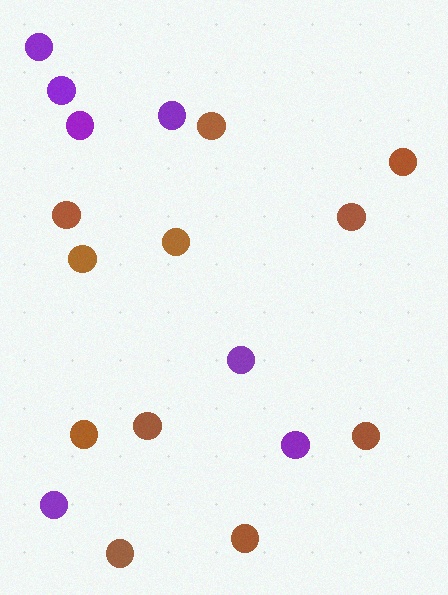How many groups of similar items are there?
There are 2 groups: one group of purple circles (7) and one group of brown circles (11).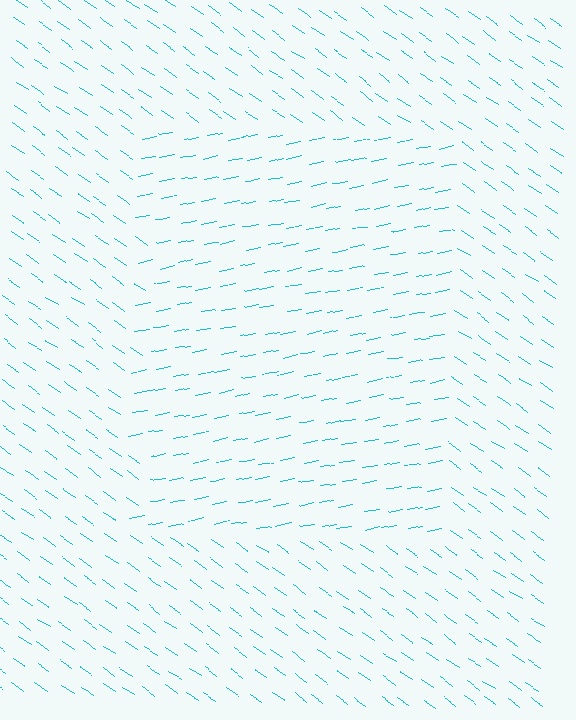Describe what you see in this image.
The image is filled with small cyan line segments. A rectangle region in the image has lines oriented differently from the surrounding lines, creating a visible texture boundary.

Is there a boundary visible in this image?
Yes, there is a texture boundary formed by a change in line orientation.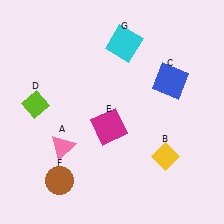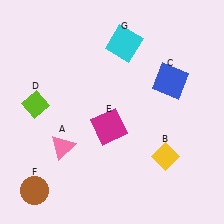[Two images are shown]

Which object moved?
The brown circle (F) moved left.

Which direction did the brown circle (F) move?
The brown circle (F) moved left.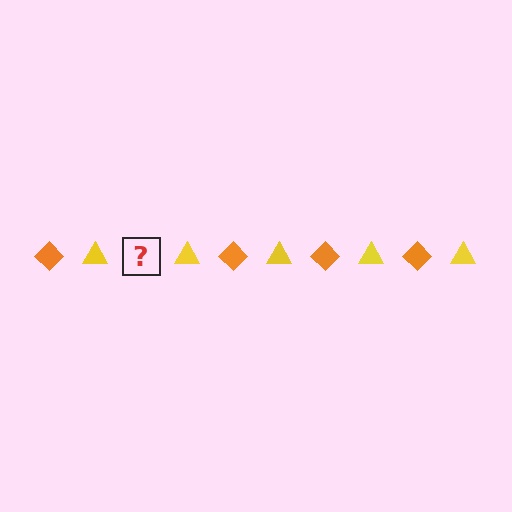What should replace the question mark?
The question mark should be replaced with an orange diamond.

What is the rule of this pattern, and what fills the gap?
The rule is that the pattern alternates between orange diamond and yellow triangle. The gap should be filled with an orange diamond.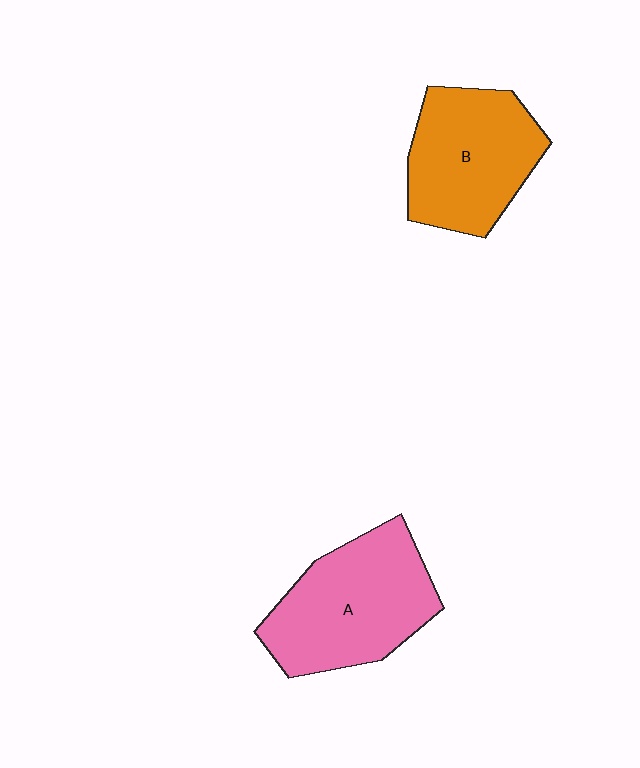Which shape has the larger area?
Shape A (pink).